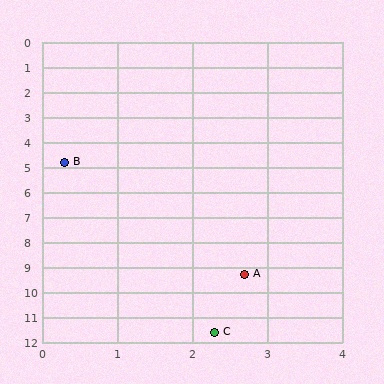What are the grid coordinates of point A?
Point A is at approximately (2.7, 9.3).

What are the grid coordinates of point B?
Point B is at approximately (0.3, 4.8).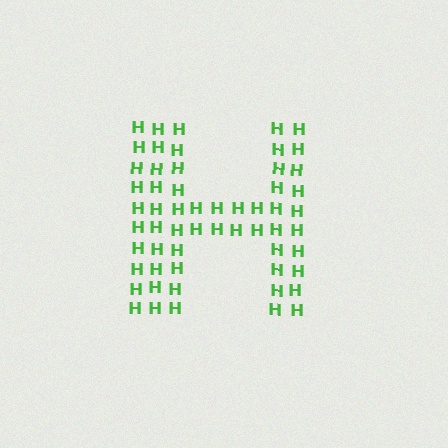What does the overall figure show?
The overall figure shows the letter H.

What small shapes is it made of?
It is made of small letter H's.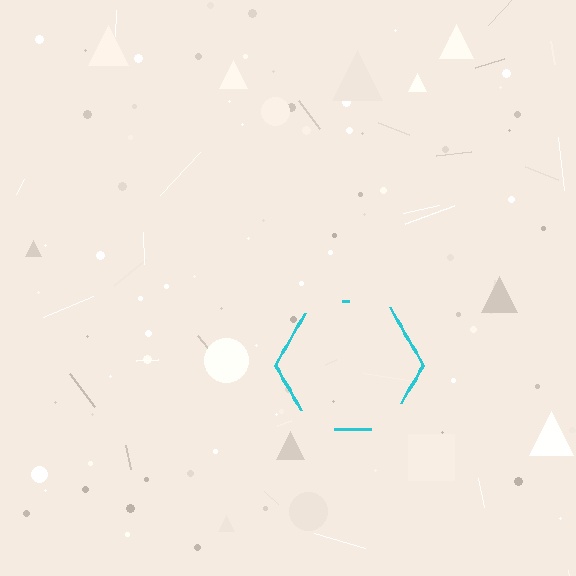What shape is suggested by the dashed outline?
The dashed outline suggests a hexagon.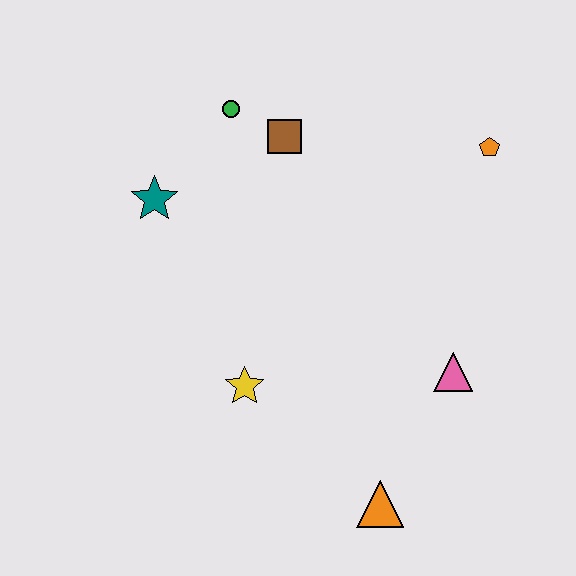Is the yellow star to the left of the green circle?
No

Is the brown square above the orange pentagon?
Yes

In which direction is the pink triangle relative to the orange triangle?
The pink triangle is above the orange triangle.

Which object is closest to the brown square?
The green circle is closest to the brown square.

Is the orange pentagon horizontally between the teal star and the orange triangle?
No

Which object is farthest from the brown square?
The orange triangle is farthest from the brown square.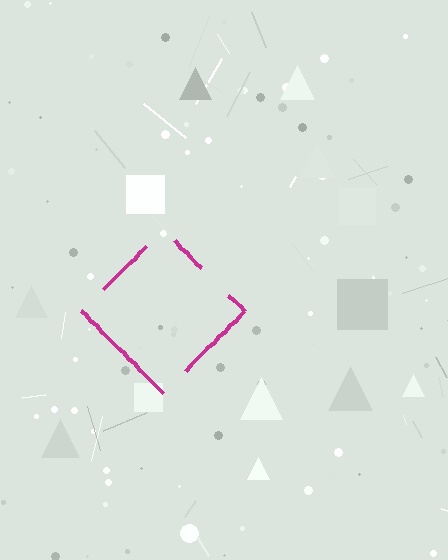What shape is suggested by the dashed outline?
The dashed outline suggests a diamond.